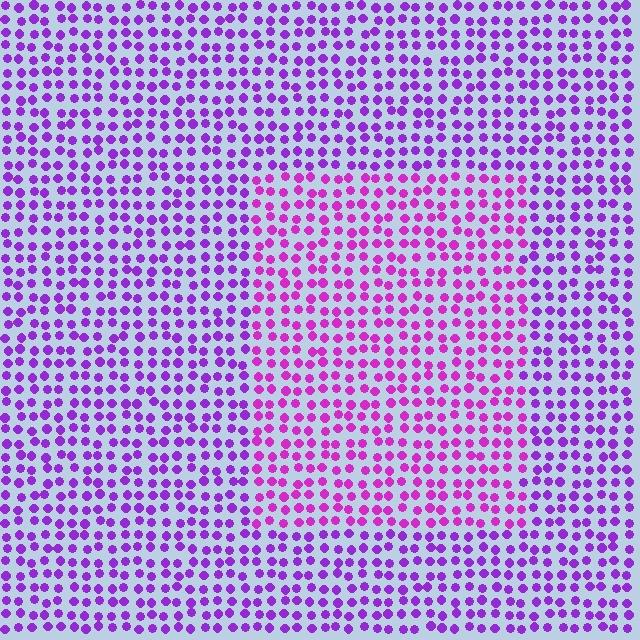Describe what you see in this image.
The image is filled with small purple elements in a uniform arrangement. A rectangle-shaped region is visible where the elements are tinted to a slightly different hue, forming a subtle color boundary.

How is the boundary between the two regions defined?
The boundary is defined purely by a slight shift in hue (about 26 degrees). Spacing, size, and orientation are identical on both sides.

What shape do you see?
I see a rectangle.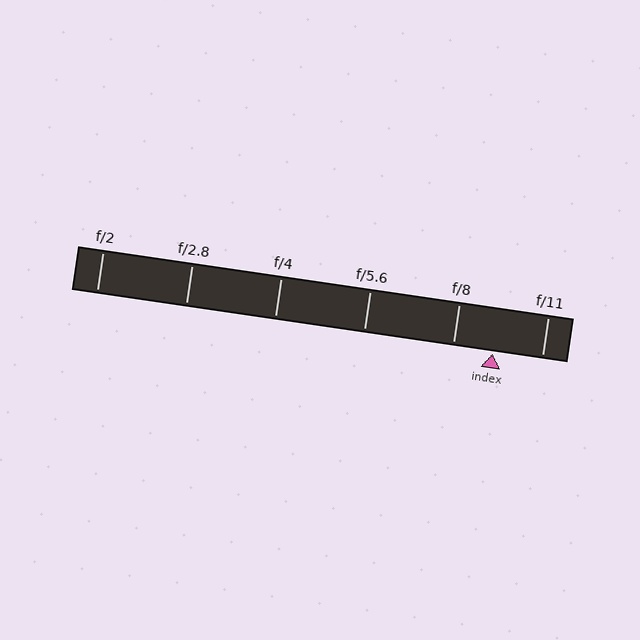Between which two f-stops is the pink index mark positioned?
The index mark is between f/8 and f/11.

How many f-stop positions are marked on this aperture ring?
There are 6 f-stop positions marked.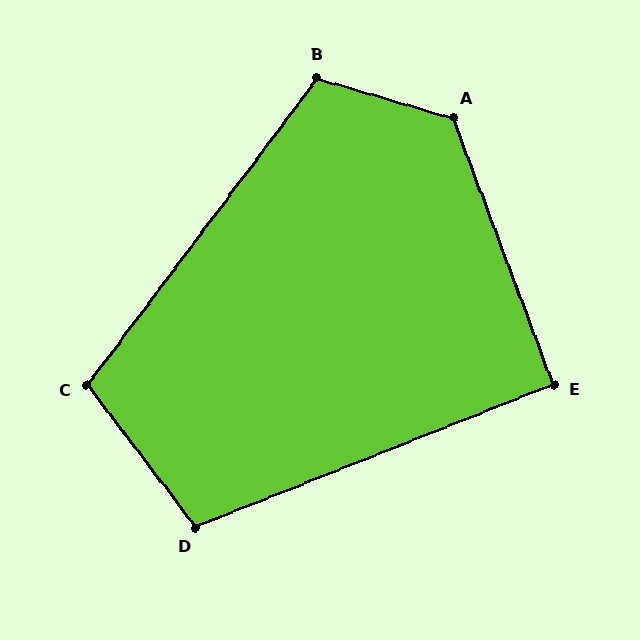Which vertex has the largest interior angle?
A, at approximately 127 degrees.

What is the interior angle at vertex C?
Approximately 106 degrees (obtuse).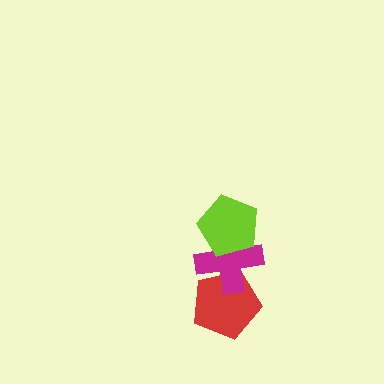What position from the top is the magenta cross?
The magenta cross is 2nd from the top.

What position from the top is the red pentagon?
The red pentagon is 3rd from the top.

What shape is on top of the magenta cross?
The lime pentagon is on top of the magenta cross.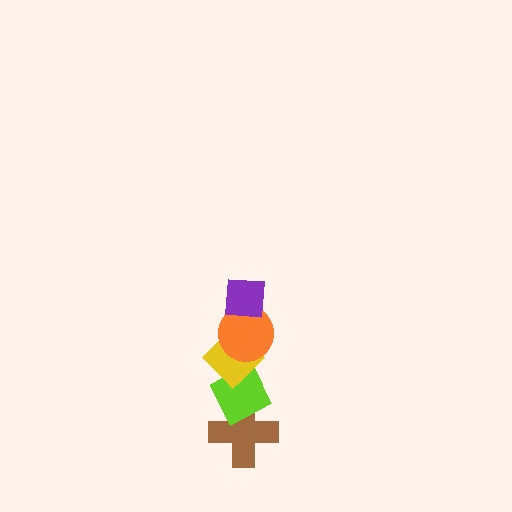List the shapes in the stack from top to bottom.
From top to bottom: the purple square, the orange circle, the yellow diamond, the lime diamond, the brown cross.